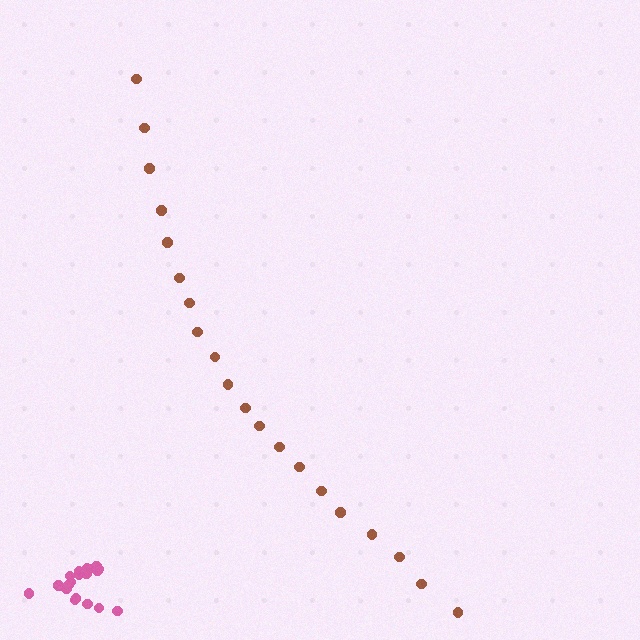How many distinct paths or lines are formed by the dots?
There are 2 distinct paths.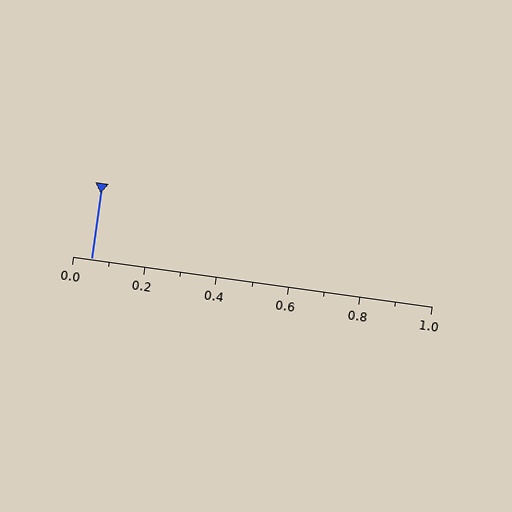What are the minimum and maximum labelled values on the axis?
The axis runs from 0.0 to 1.0.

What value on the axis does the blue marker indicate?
The marker indicates approximately 0.05.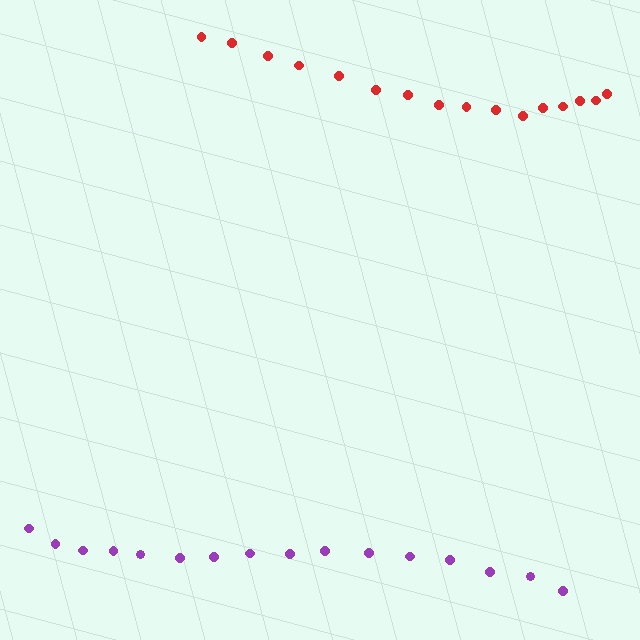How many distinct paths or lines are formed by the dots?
There are 2 distinct paths.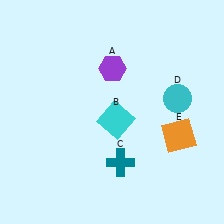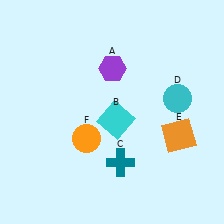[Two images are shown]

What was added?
An orange circle (F) was added in Image 2.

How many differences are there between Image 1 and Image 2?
There is 1 difference between the two images.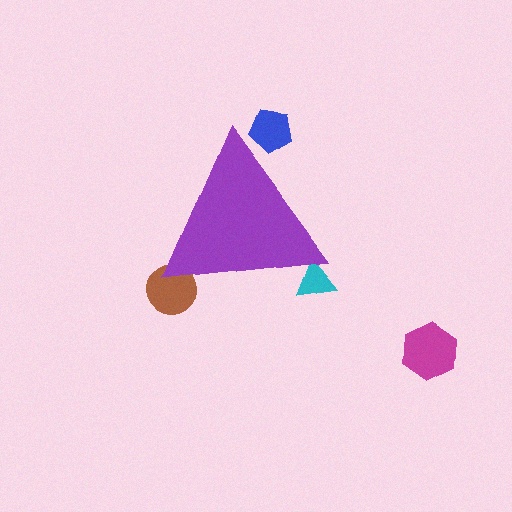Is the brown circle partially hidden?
Yes, the brown circle is partially hidden behind the purple triangle.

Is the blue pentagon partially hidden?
Yes, the blue pentagon is partially hidden behind the purple triangle.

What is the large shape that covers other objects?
A purple triangle.